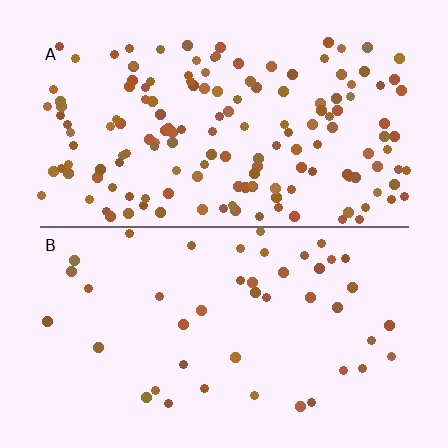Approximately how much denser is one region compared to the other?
Approximately 3.5× — region A over region B.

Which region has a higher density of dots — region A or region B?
A (the top).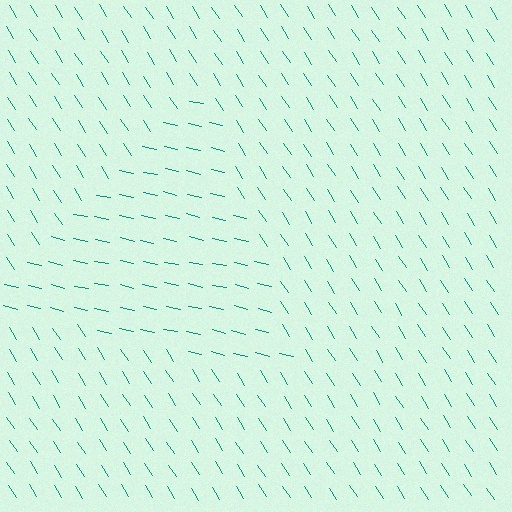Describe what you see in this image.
The image is filled with small teal line segments. A triangle region in the image has lines oriented differently from the surrounding lines, creating a visible texture boundary.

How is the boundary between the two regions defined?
The boundary is defined purely by a change in line orientation (approximately 45 degrees difference). All lines are the same color and thickness.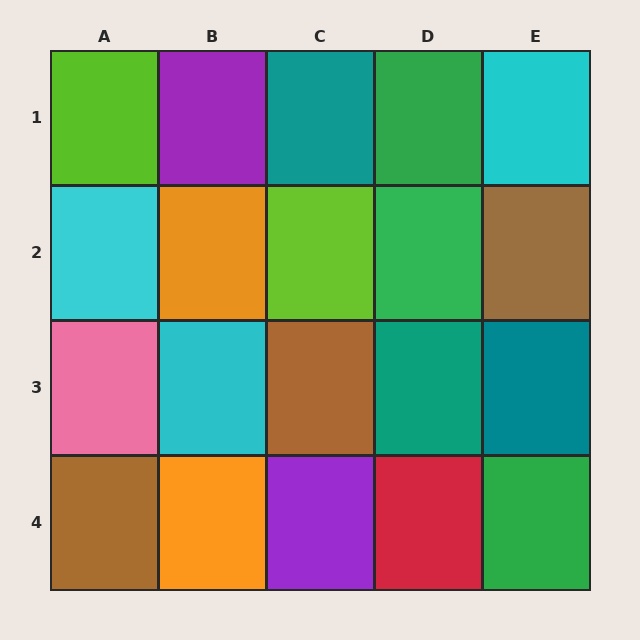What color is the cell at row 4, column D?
Red.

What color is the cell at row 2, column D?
Green.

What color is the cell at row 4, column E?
Green.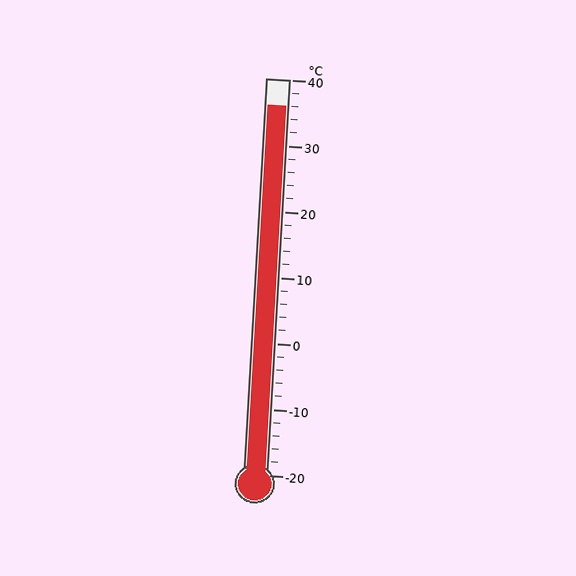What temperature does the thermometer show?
The thermometer shows approximately 36°C.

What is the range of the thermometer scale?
The thermometer scale ranges from -20°C to 40°C.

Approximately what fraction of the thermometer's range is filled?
The thermometer is filled to approximately 95% of its range.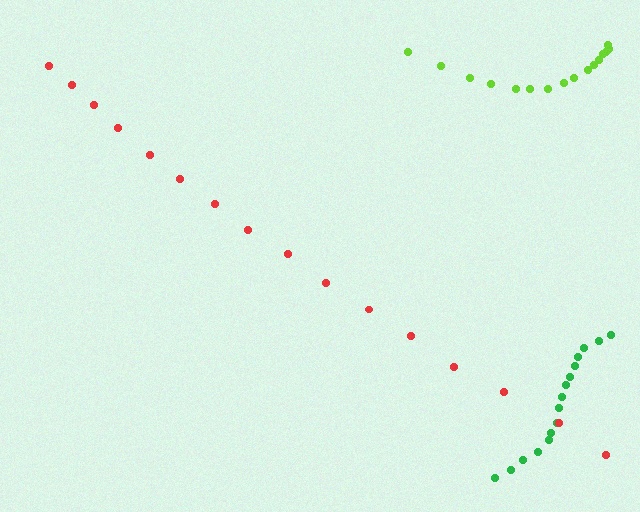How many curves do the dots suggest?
There are 3 distinct paths.